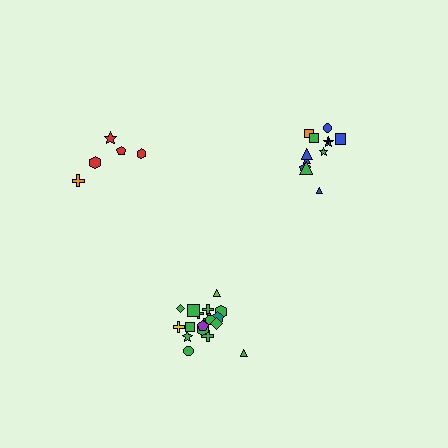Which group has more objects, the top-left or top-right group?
The top-right group.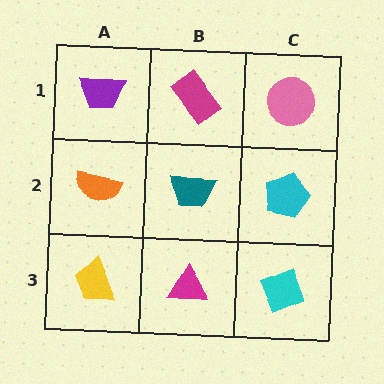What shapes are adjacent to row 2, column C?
A pink circle (row 1, column C), a cyan diamond (row 3, column C), a teal trapezoid (row 2, column B).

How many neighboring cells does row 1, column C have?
2.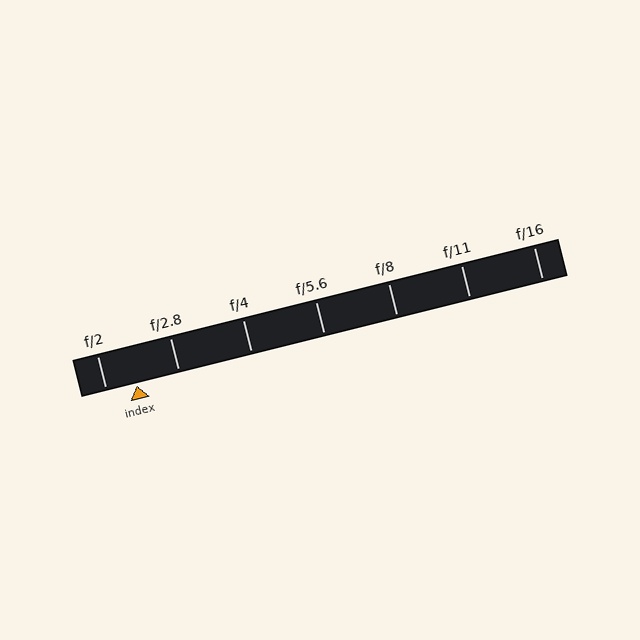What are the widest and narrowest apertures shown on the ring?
The widest aperture shown is f/2 and the narrowest is f/16.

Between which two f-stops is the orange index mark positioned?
The index mark is between f/2 and f/2.8.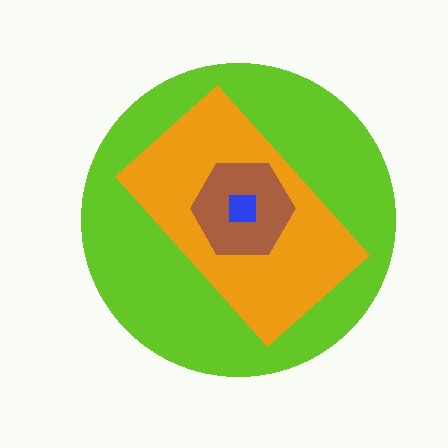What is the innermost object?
The blue square.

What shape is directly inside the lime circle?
The orange rectangle.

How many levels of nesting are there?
4.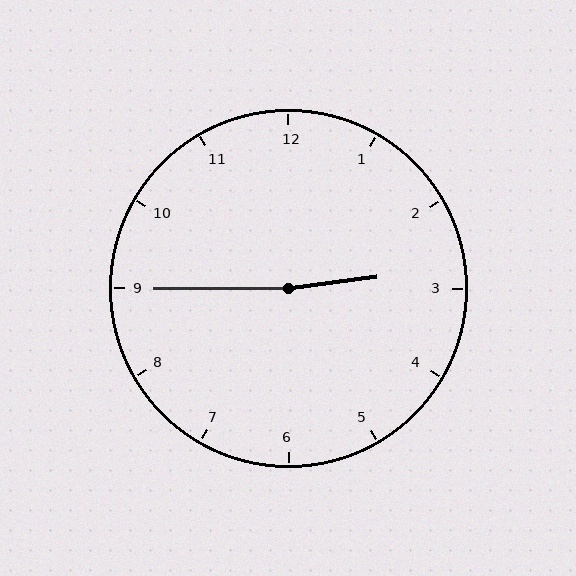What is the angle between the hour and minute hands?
Approximately 172 degrees.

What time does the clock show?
2:45.